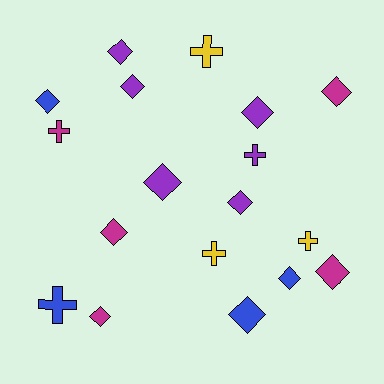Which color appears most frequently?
Purple, with 6 objects.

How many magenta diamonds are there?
There are 4 magenta diamonds.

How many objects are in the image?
There are 18 objects.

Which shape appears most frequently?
Diamond, with 12 objects.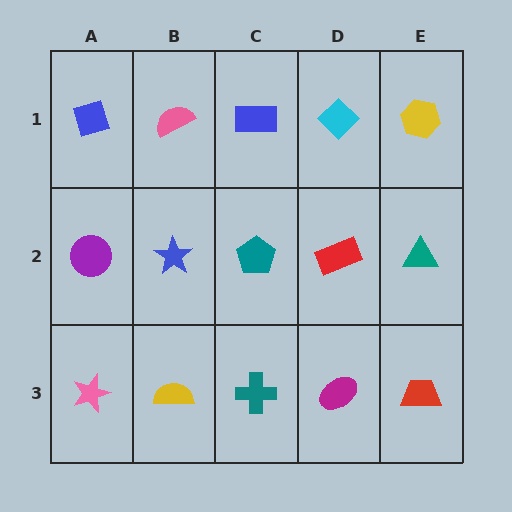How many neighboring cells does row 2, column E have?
3.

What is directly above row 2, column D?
A cyan diamond.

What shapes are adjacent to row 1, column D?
A red rectangle (row 2, column D), a blue rectangle (row 1, column C), a yellow hexagon (row 1, column E).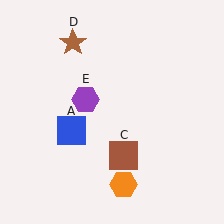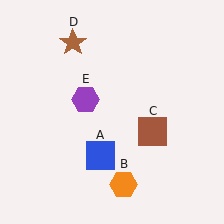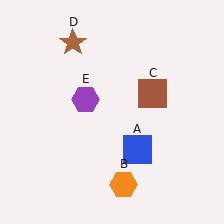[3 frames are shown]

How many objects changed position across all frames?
2 objects changed position: blue square (object A), brown square (object C).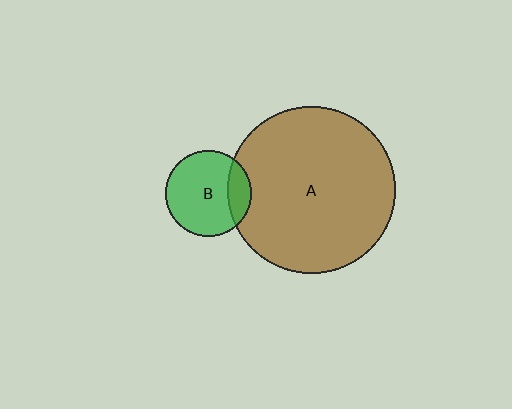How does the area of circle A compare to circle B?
Approximately 3.8 times.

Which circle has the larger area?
Circle A (brown).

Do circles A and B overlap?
Yes.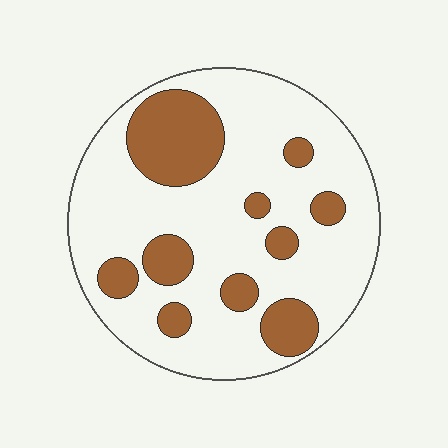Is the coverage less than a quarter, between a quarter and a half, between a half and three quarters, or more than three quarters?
Less than a quarter.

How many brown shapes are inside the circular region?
10.